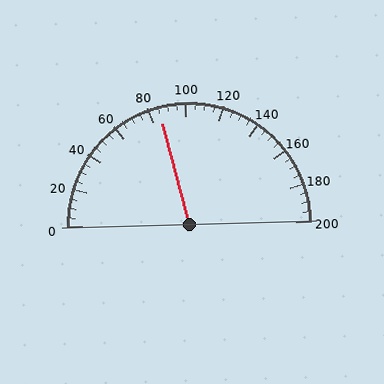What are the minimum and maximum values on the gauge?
The gauge ranges from 0 to 200.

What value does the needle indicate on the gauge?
The needle indicates approximately 85.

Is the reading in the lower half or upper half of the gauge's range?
The reading is in the lower half of the range (0 to 200).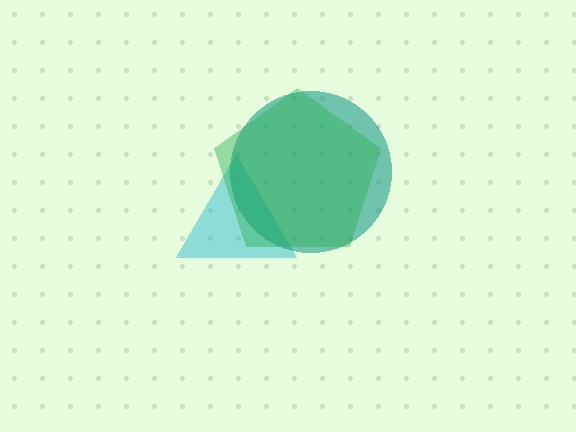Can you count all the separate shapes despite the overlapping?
Yes, there are 3 separate shapes.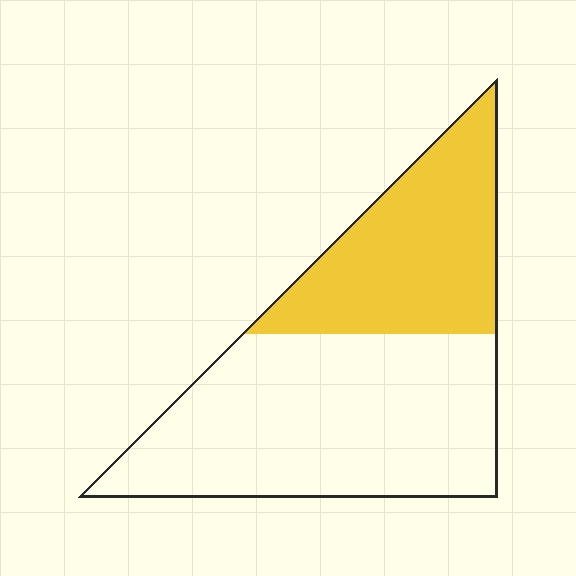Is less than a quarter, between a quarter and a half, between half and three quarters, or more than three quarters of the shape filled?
Between a quarter and a half.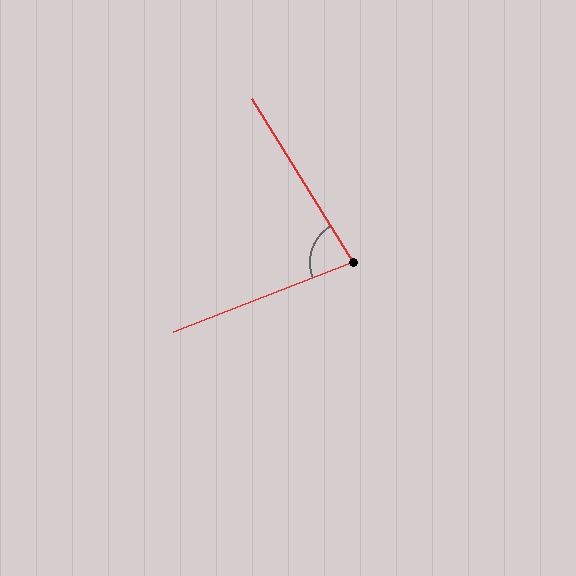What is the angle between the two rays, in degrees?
Approximately 79 degrees.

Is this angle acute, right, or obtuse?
It is acute.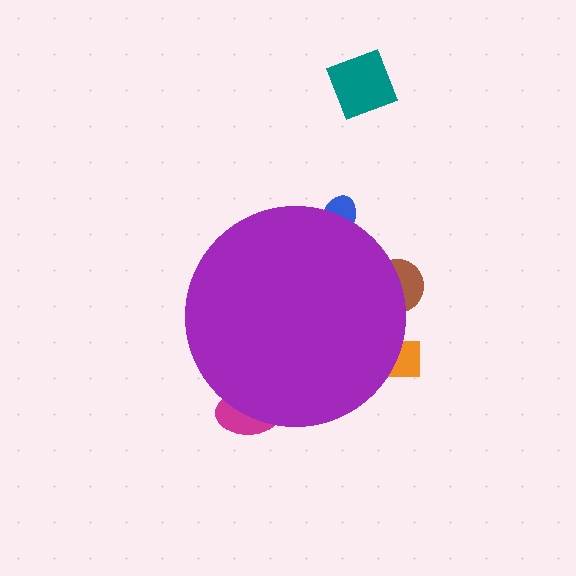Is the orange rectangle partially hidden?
Yes, the orange rectangle is partially hidden behind the purple circle.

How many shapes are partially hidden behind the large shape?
4 shapes are partially hidden.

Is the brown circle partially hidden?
Yes, the brown circle is partially hidden behind the purple circle.